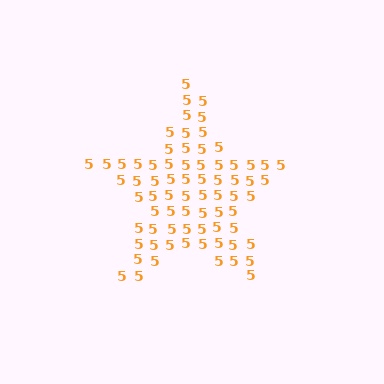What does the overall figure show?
The overall figure shows a star.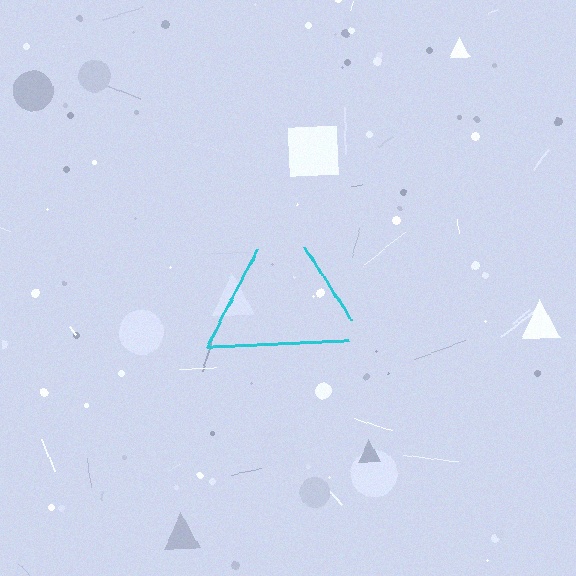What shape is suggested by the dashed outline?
The dashed outline suggests a triangle.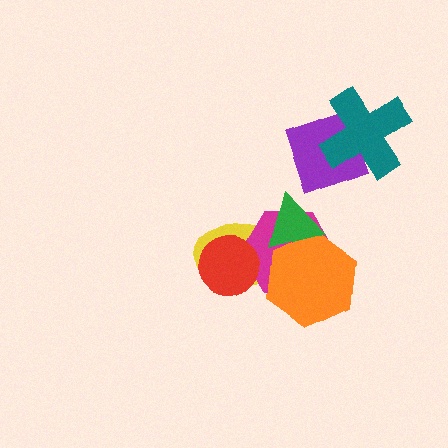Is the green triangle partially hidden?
No, no other shape covers it.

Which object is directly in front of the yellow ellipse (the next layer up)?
The magenta hexagon is directly in front of the yellow ellipse.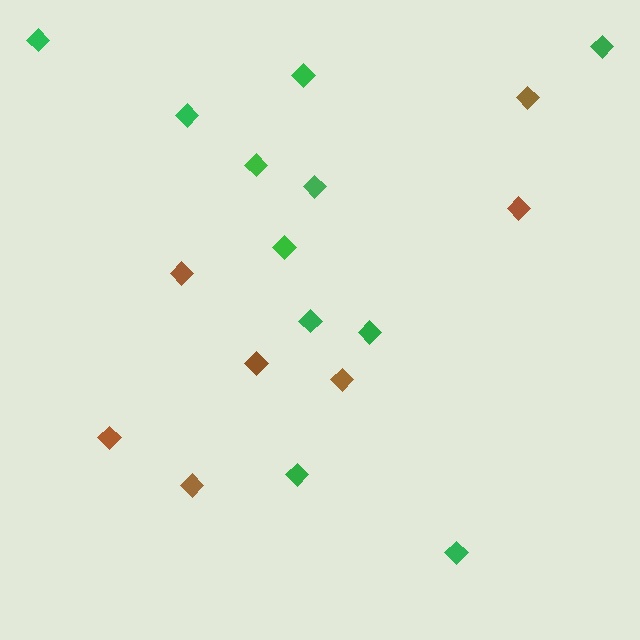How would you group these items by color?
There are 2 groups: one group of green diamonds (11) and one group of brown diamonds (7).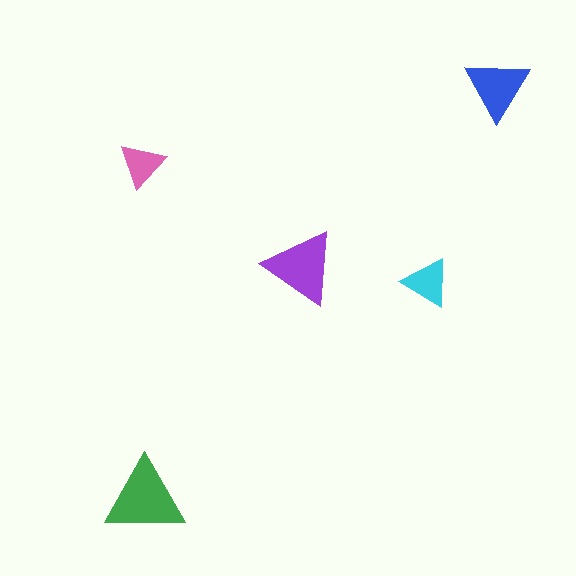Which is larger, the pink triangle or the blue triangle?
The blue one.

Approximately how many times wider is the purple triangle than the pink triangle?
About 1.5 times wider.